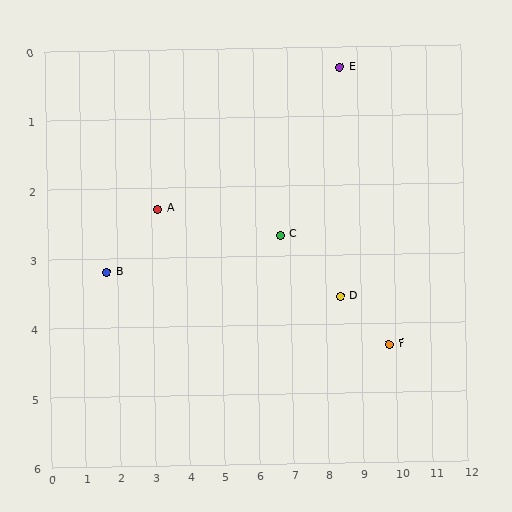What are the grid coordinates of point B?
Point B is at approximately (1.7, 3.2).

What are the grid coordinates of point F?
Point F is at approximately (9.8, 4.3).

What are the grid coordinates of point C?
Point C is at approximately (6.7, 2.7).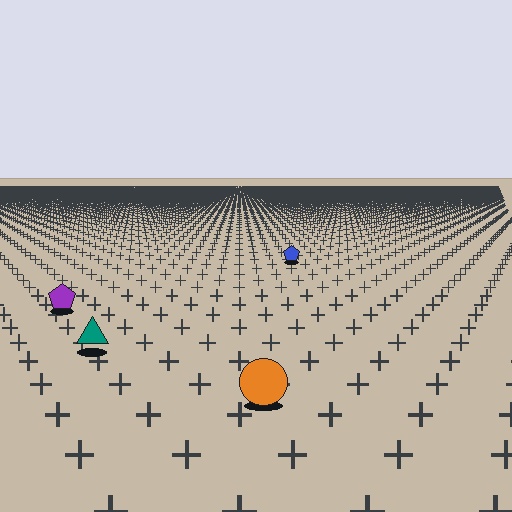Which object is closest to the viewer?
The orange circle is closest. The texture marks near it are larger and more spread out.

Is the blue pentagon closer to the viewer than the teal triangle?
No. The teal triangle is closer — you can tell from the texture gradient: the ground texture is coarser near it.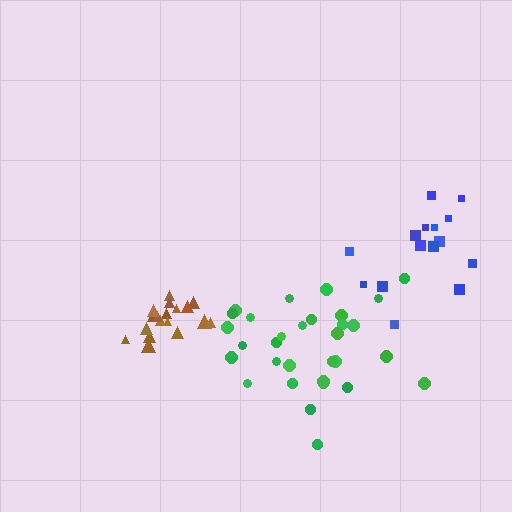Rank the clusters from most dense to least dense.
brown, green, blue.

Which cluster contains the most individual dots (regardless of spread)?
Green (31).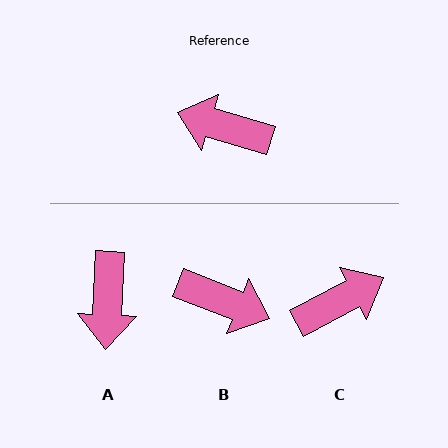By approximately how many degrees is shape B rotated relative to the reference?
Approximately 176 degrees counter-clockwise.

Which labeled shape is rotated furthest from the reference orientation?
B, about 176 degrees away.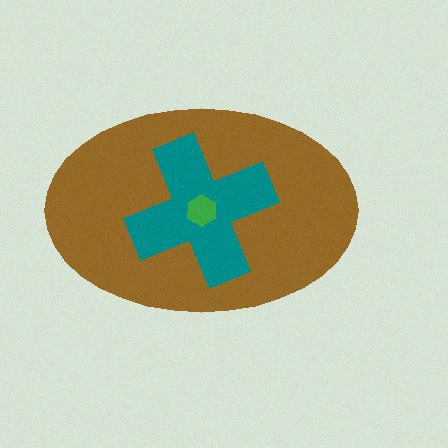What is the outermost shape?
The brown ellipse.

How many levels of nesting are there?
3.